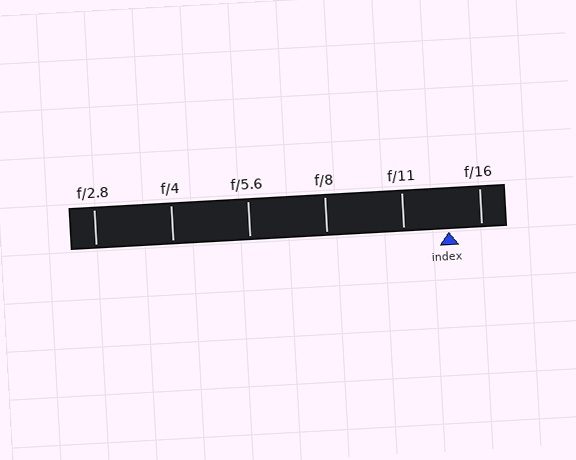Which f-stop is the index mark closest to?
The index mark is closest to f/16.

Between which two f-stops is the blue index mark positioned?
The index mark is between f/11 and f/16.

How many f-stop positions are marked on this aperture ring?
There are 6 f-stop positions marked.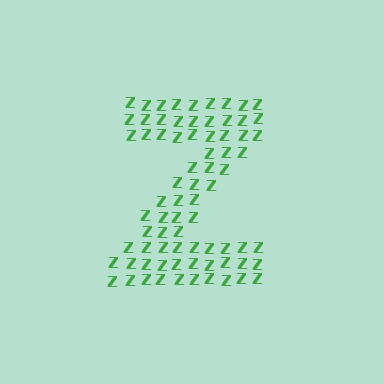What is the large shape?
The large shape is the letter Z.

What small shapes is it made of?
It is made of small letter Z's.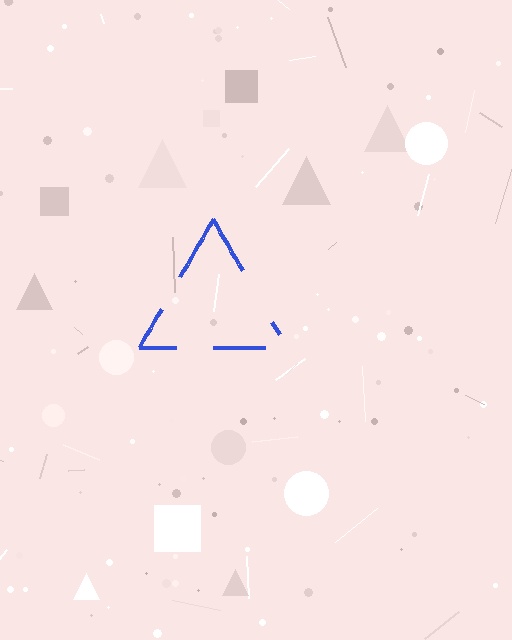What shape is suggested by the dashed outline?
The dashed outline suggests a triangle.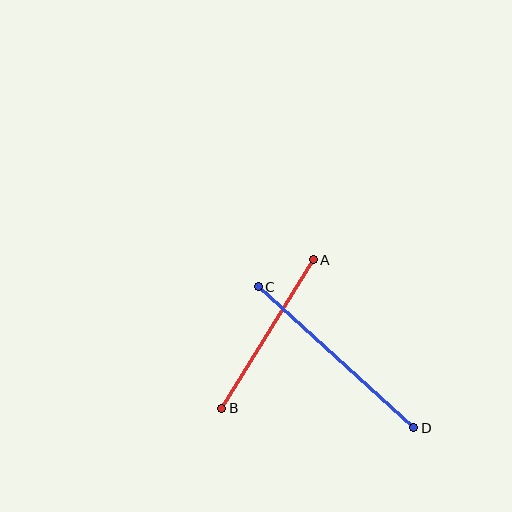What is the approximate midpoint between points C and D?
The midpoint is at approximately (336, 357) pixels.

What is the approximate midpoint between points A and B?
The midpoint is at approximately (267, 334) pixels.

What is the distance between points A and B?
The distance is approximately 174 pixels.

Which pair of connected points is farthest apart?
Points C and D are farthest apart.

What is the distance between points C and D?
The distance is approximately 210 pixels.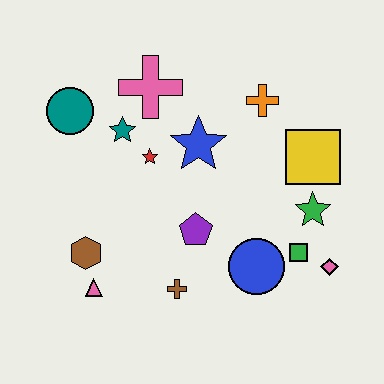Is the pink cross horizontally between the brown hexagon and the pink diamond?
Yes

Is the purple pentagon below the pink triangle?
No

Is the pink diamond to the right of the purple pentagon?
Yes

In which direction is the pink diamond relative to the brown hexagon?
The pink diamond is to the right of the brown hexagon.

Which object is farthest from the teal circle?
The pink diamond is farthest from the teal circle.